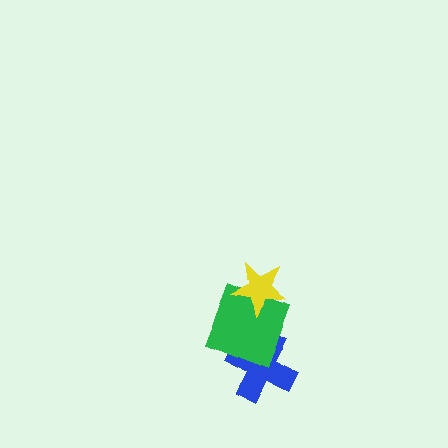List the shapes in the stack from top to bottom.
From top to bottom: the yellow star, the green square, the blue cross.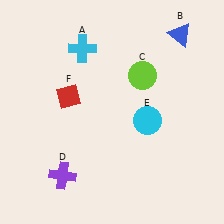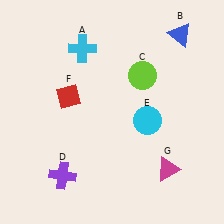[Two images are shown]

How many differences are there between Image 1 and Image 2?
There is 1 difference between the two images.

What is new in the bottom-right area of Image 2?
A magenta triangle (G) was added in the bottom-right area of Image 2.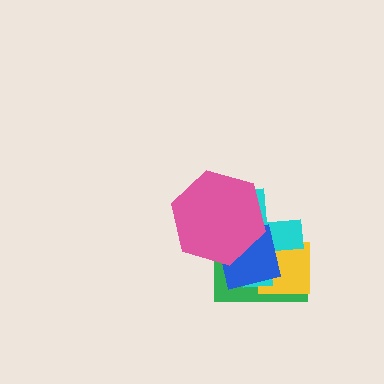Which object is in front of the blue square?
The pink hexagon is in front of the blue square.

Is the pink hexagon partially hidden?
No, no other shape covers it.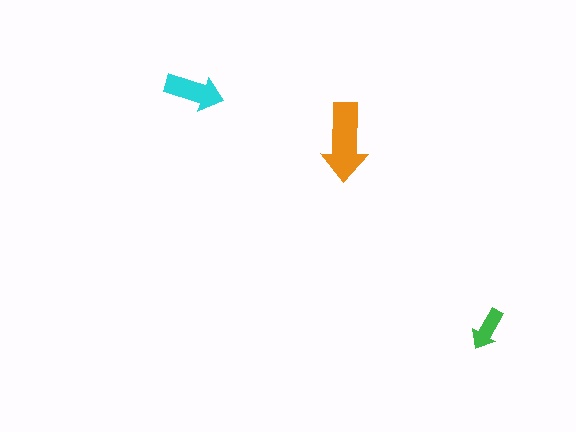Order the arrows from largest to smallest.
the orange one, the cyan one, the green one.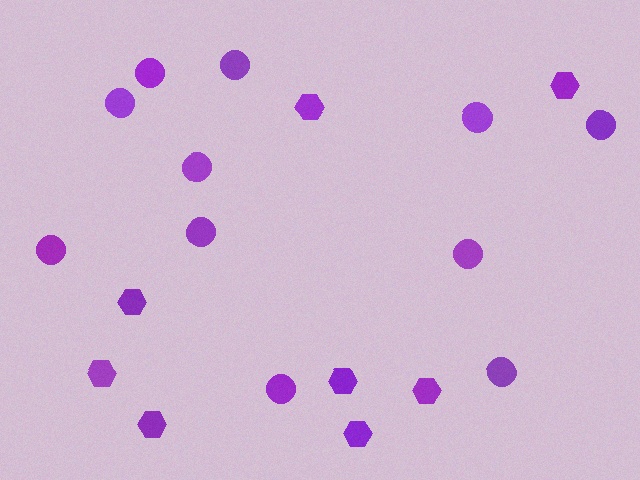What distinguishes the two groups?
There are 2 groups: one group of hexagons (8) and one group of circles (11).